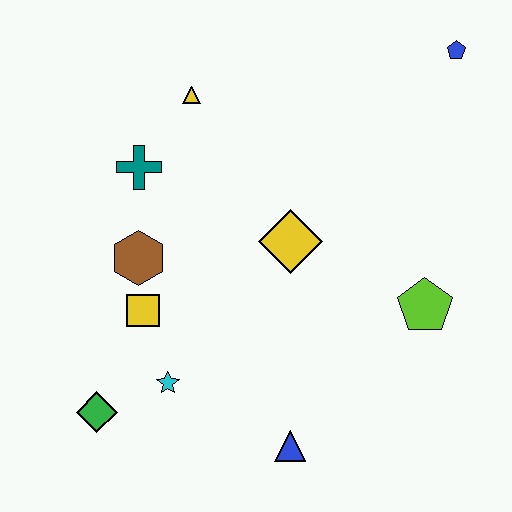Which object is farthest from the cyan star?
The blue pentagon is farthest from the cyan star.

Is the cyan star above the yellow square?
No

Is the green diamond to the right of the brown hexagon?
No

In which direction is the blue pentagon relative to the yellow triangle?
The blue pentagon is to the right of the yellow triangle.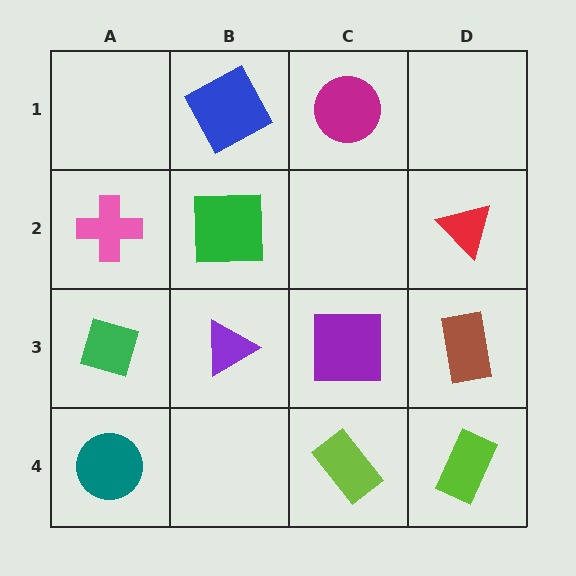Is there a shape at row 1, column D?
No, that cell is empty.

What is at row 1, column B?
A blue square.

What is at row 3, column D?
A brown rectangle.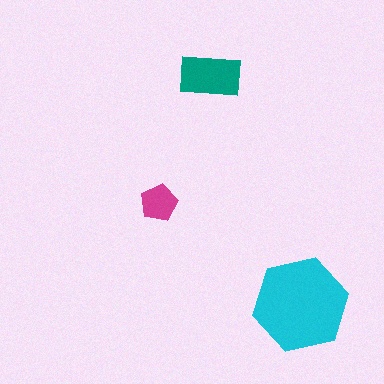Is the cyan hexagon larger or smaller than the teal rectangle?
Larger.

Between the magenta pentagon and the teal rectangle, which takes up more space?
The teal rectangle.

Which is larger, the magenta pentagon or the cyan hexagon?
The cyan hexagon.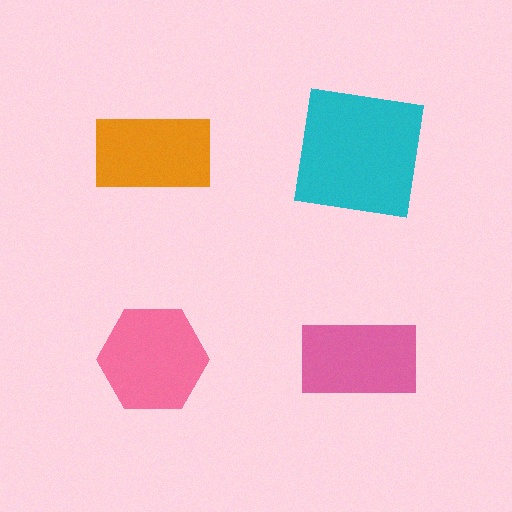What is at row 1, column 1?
An orange rectangle.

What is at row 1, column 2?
A cyan square.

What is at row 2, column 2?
A pink rectangle.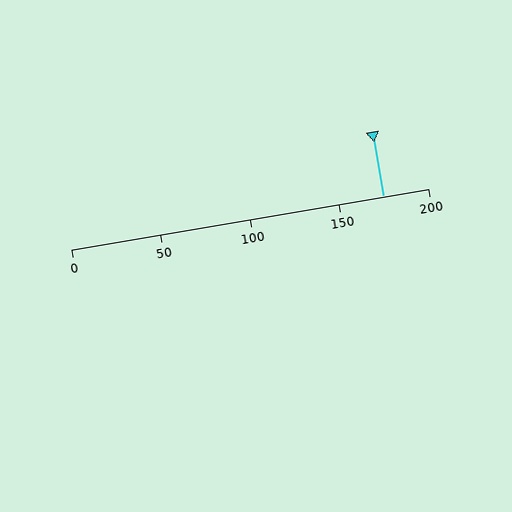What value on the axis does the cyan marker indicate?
The marker indicates approximately 175.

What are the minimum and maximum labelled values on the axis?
The axis runs from 0 to 200.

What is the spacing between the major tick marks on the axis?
The major ticks are spaced 50 apart.